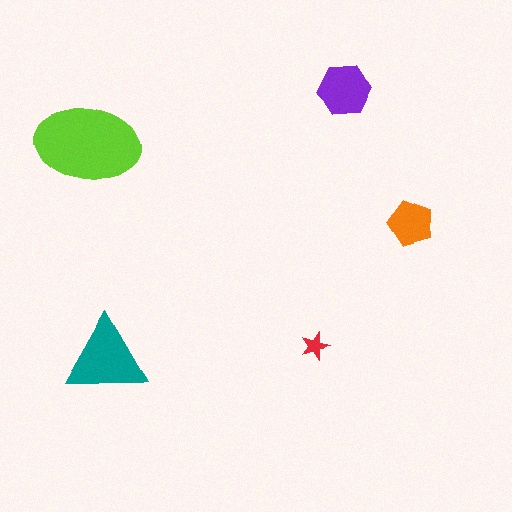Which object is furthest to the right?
The orange pentagon is rightmost.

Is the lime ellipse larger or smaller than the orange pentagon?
Larger.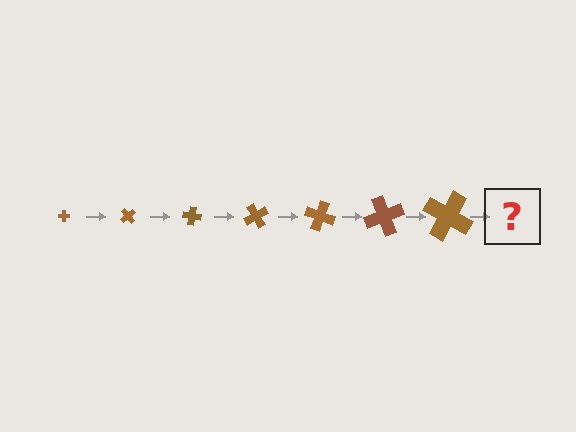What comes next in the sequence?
The next element should be a cross, larger than the previous one and rotated 350 degrees from the start.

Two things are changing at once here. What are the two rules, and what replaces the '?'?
The two rules are that the cross grows larger each step and it rotates 50 degrees each step. The '?' should be a cross, larger than the previous one and rotated 350 degrees from the start.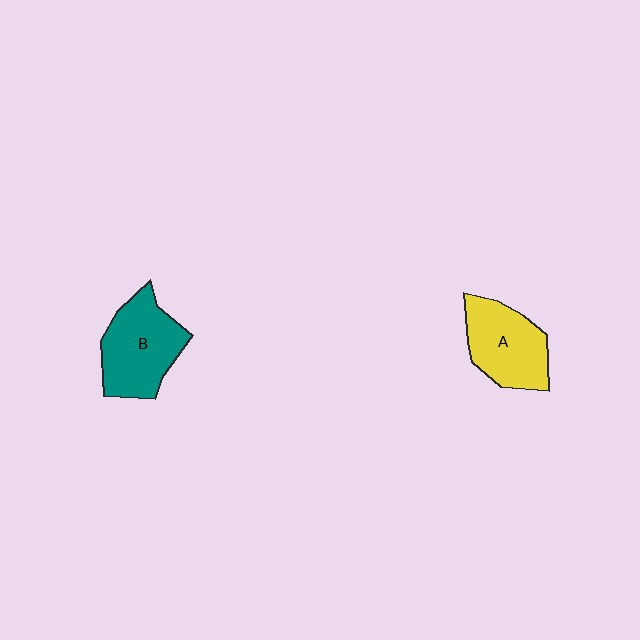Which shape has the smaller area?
Shape A (yellow).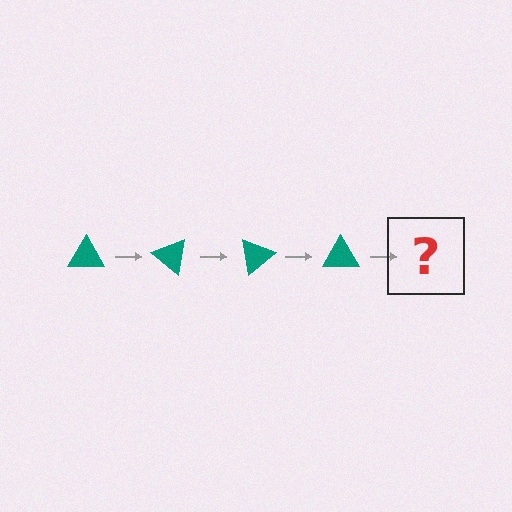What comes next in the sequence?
The next element should be a teal triangle rotated 160 degrees.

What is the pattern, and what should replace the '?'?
The pattern is that the triangle rotates 40 degrees each step. The '?' should be a teal triangle rotated 160 degrees.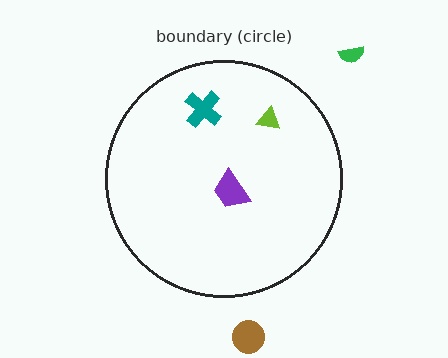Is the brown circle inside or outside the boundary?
Outside.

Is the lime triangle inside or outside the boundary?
Inside.